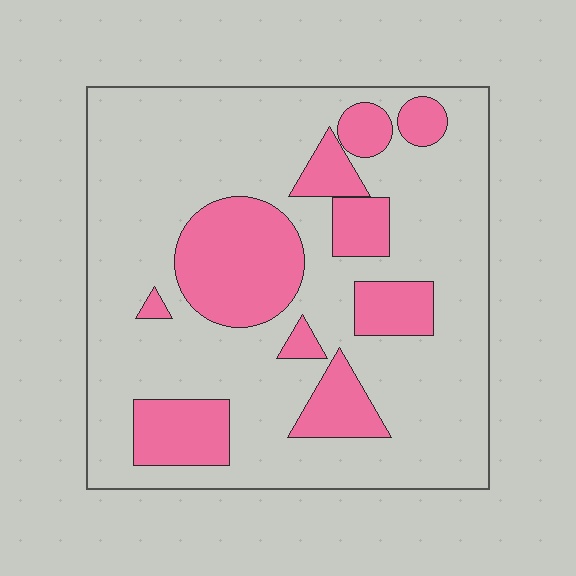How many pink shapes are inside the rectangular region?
10.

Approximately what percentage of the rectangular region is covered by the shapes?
Approximately 25%.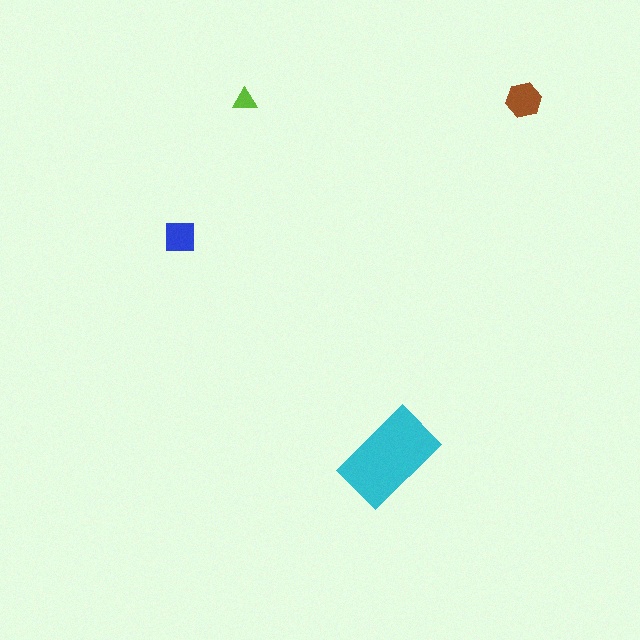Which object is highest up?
The brown hexagon is topmost.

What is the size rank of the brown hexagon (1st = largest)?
2nd.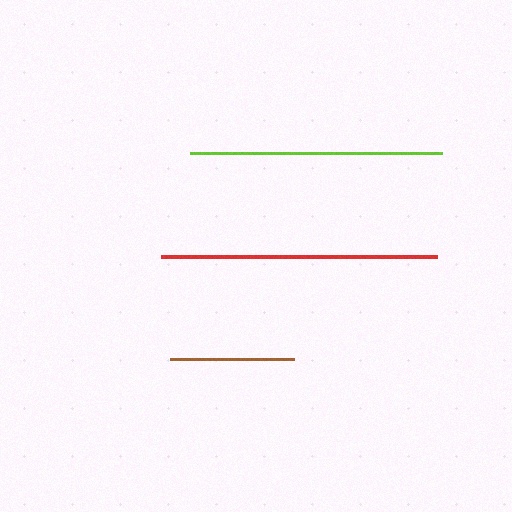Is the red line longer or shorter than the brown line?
The red line is longer than the brown line.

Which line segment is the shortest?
The brown line is the shortest at approximately 124 pixels.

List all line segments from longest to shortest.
From longest to shortest: red, lime, brown.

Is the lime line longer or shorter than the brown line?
The lime line is longer than the brown line.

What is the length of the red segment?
The red segment is approximately 276 pixels long.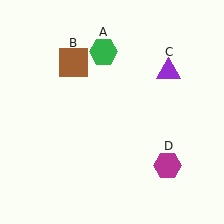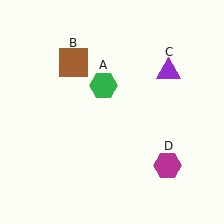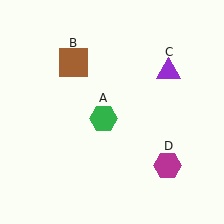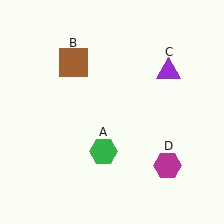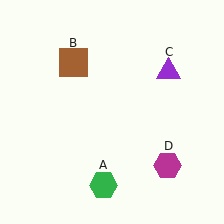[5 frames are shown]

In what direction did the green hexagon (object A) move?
The green hexagon (object A) moved down.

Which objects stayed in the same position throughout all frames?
Brown square (object B) and purple triangle (object C) and magenta hexagon (object D) remained stationary.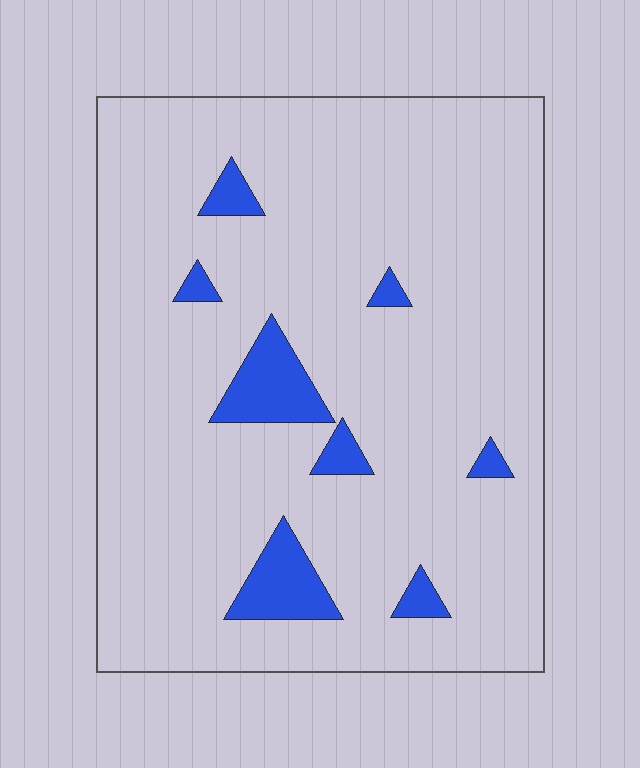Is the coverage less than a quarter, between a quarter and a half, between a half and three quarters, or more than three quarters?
Less than a quarter.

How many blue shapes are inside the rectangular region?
8.